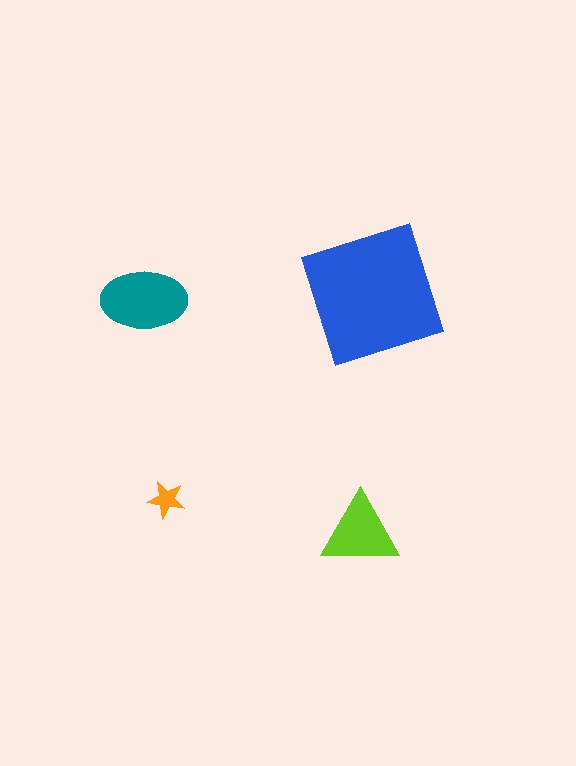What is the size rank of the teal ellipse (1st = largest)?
2nd.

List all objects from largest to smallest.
The blue square, the teal ellipse, the lime triangle, the orange star.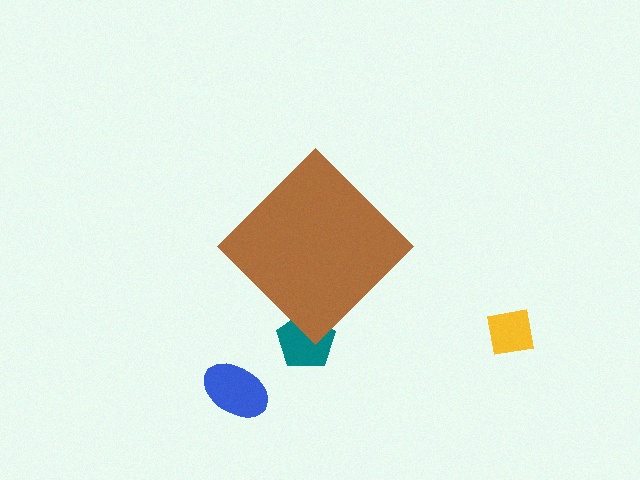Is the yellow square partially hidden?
No, the yellow square is fully visible.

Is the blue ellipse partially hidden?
No, the blue ellipse is fully visible.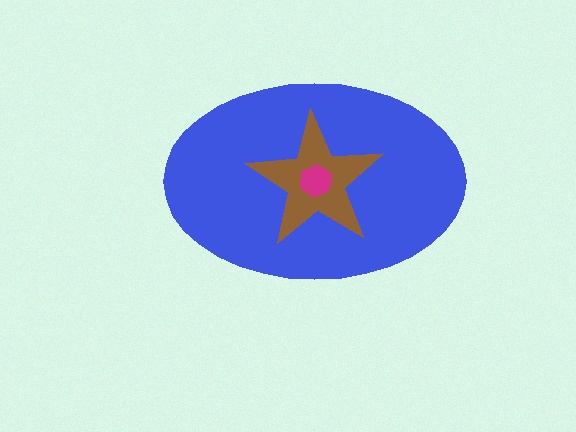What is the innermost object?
The magenta hexagon.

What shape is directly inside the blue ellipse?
The brown star.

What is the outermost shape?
The blue ellipse.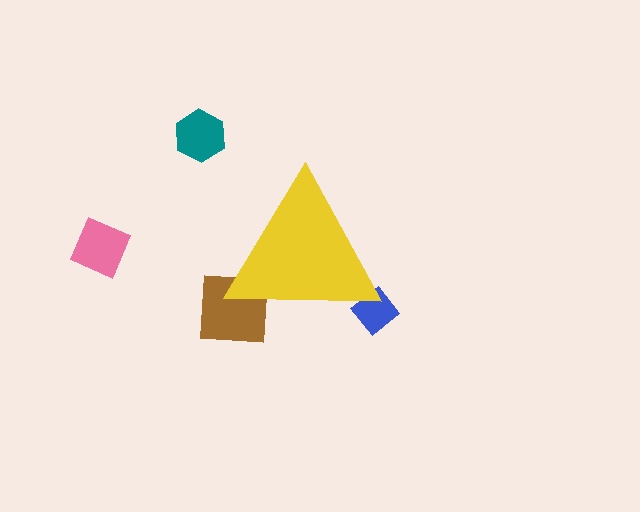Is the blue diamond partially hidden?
Yes, the blue diamond is partially hidden behind the yellow triangle.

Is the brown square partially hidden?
Yes, the brown square is partially hidden behind the yellow triangle.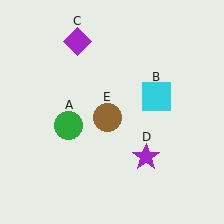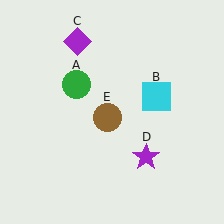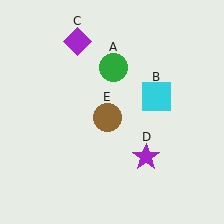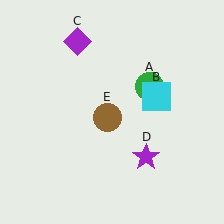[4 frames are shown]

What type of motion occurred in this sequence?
The green circle (object A) rotated clockwise around the center of the scene.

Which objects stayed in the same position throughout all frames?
Cyan square (object B) and purple diamond (object C) and purple star (object D) and brown circle (object E) remained stationary.